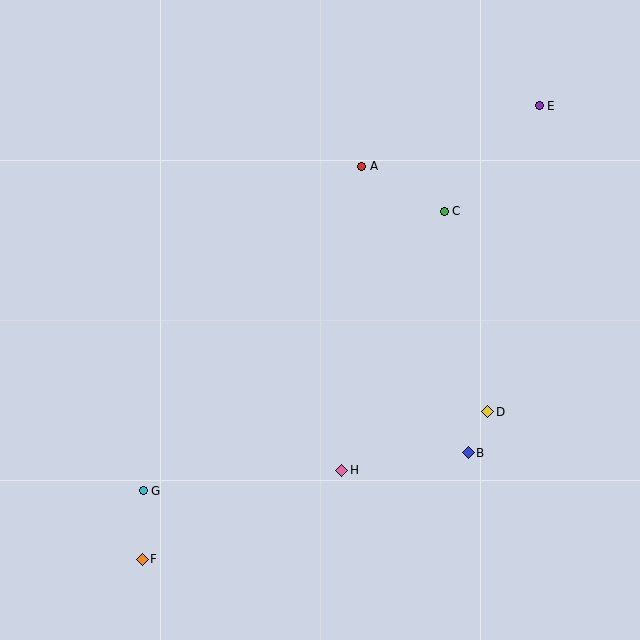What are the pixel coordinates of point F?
Point F is at (142, 559).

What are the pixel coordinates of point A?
Point A is at (362, 166).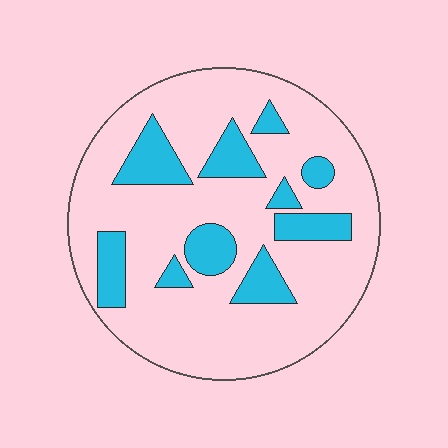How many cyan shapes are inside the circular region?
10.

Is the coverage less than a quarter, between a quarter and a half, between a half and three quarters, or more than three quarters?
Less than a quarter.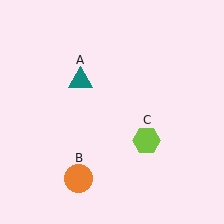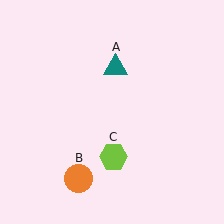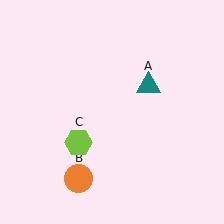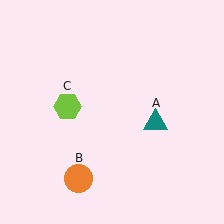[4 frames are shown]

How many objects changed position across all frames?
2 objects changed position: teal triangle (object A), lime hexagon (object C).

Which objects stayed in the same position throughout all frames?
Orange circle (object B) remained stationary.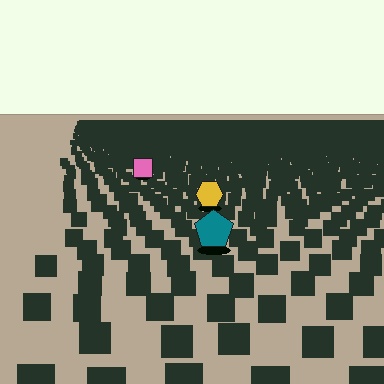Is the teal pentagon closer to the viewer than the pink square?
Yes. The teal pentagon is closer — you can tell from the texture gradient: the ground texture is coarser near it.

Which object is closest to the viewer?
The teal pentagon is closest. The texture marks near it are larger and more spread out.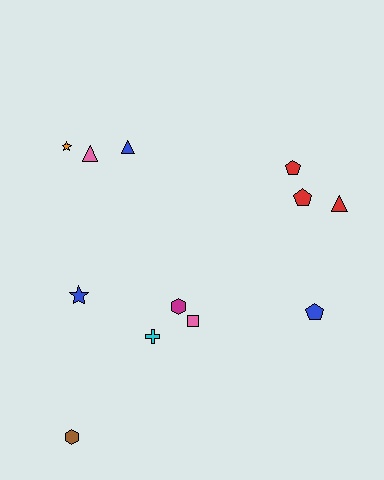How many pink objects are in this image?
There are 2 pink objects.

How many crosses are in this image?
There is 1 cross.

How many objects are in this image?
There are 12 objects.